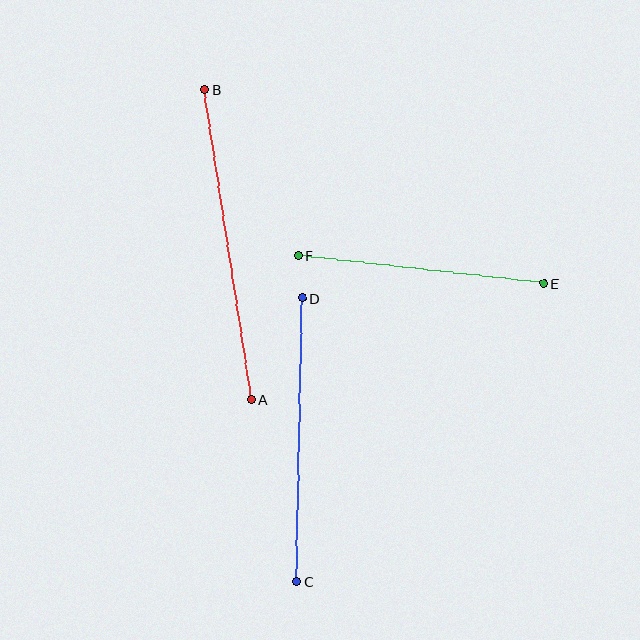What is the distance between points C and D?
The distance is approximately 283 pixels.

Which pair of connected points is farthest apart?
Points A and B are farthest apart.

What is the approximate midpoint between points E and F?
The midpoint is at approximately (421, 269) pixels.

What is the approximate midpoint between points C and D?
The midpoint is at approximately (299, 440) pixels.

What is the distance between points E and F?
The distance is approximately 247 pixels.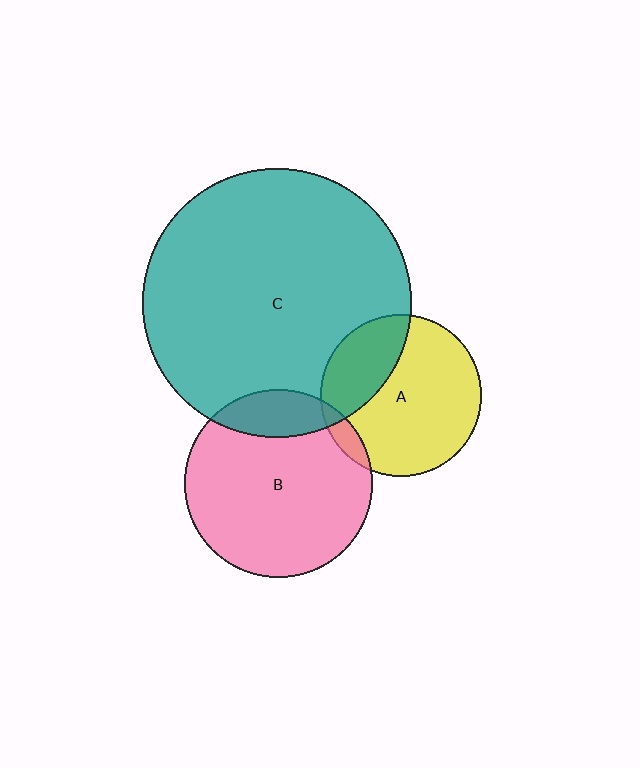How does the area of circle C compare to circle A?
Approximately 2.8 times.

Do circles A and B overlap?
Yes.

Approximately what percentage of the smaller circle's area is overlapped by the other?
Approximately 5%.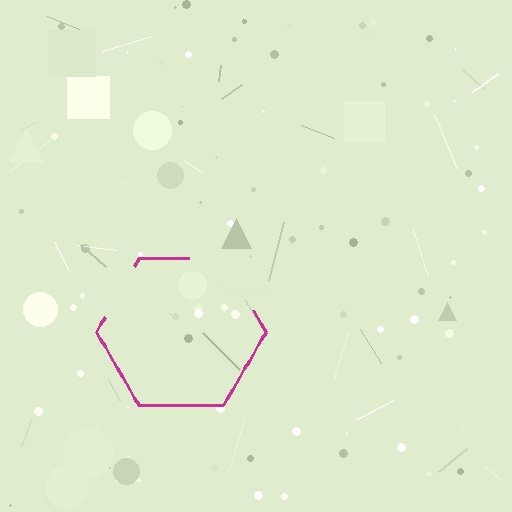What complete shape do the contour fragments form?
The contour fragments form a hexagon.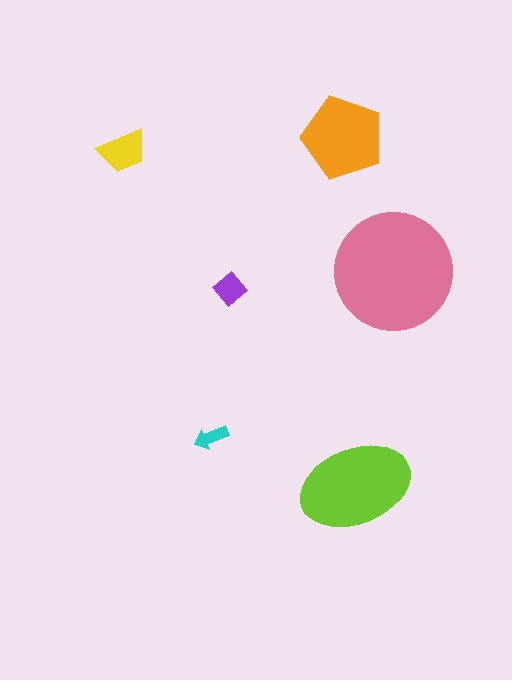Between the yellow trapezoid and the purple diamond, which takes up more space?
The yellow trapezoid.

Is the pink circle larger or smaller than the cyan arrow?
Larger.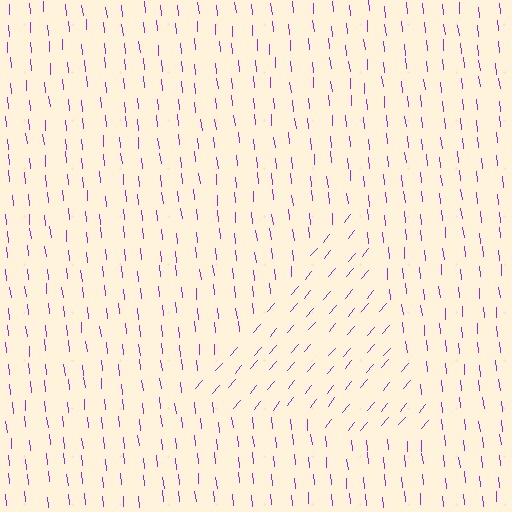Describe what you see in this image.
The image is filled with small purple line segments. A triangle region in the image has lines oriented differently from the surrounding lines, creating a visible texture boundary.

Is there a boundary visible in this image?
Yes, there is a texture boundary formed by a change in line orientation.